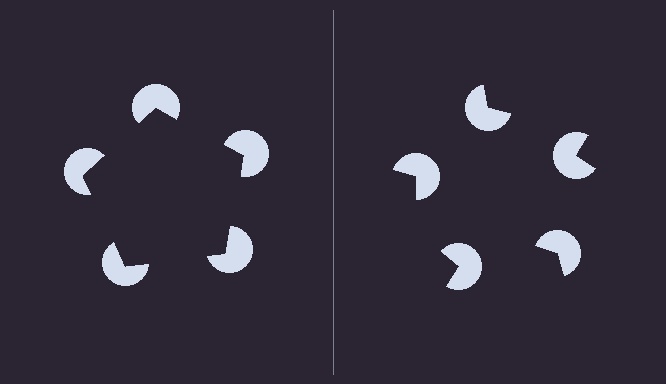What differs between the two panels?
The pac-man discs are positioned identically on both sides; only the wedge orientations differ. On the left they align to a pentagon; on the right they are misaligned.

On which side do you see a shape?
An illusory pentagon appears on the left side. On the right side the wedge cuts are rotated, so no coherent shape forms.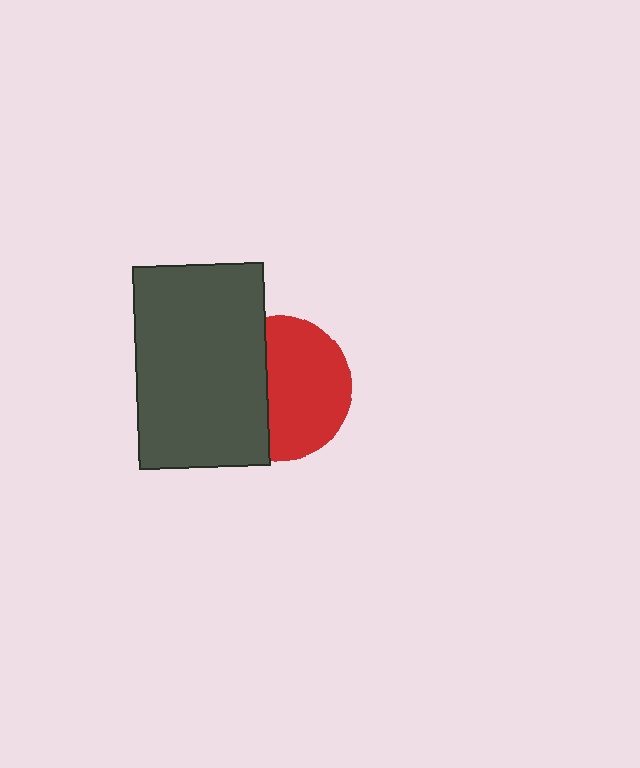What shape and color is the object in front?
The object in front is a dark gray rectangle.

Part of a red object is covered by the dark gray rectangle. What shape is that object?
It is a circle.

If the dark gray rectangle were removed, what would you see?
You would see the complete red circle.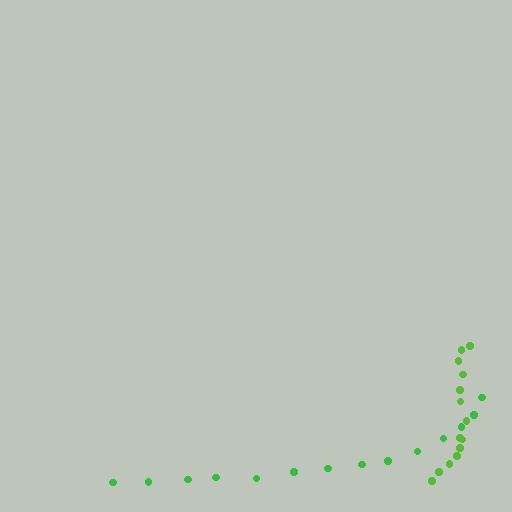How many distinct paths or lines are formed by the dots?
There are 2 distinct paths.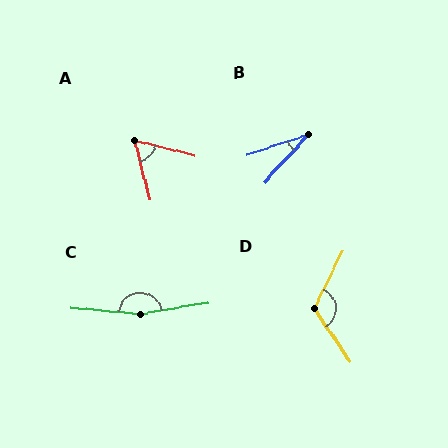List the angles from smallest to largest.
B (30°), A (62°), D (119°), C (165°).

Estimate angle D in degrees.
Approximately 119 degrees.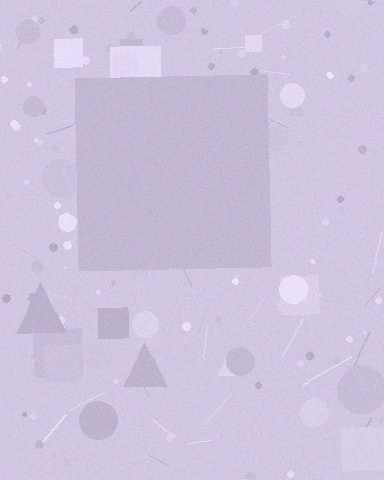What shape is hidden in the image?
A square is hidden in the image.